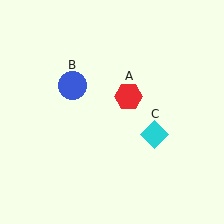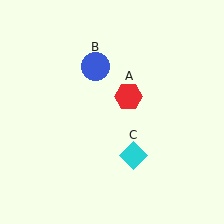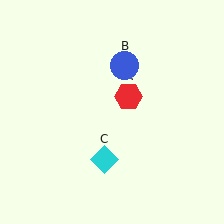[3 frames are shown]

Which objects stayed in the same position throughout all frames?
Red hexagon (object A) remained stationary.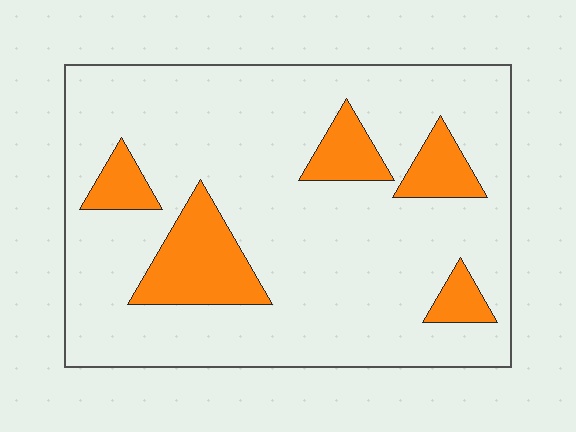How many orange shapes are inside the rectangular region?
5.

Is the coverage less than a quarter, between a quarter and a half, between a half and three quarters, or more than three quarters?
Less than a quarter.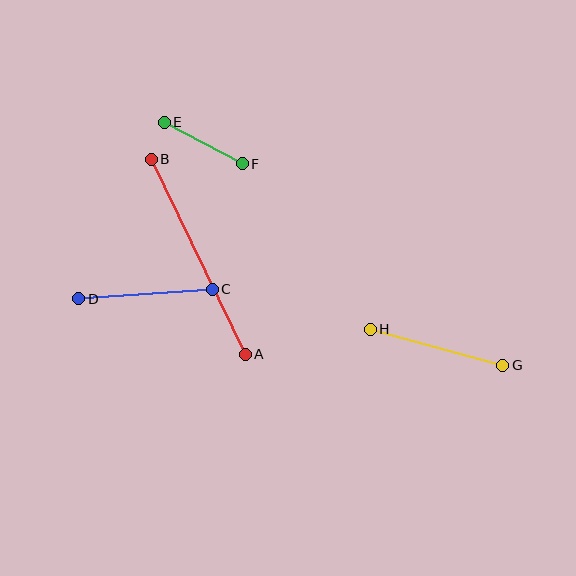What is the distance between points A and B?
The distance is approximately 217 pixels.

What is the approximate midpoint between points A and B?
The midpoint is at approximately (198, 257) pixels.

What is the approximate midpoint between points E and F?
The midpoint is at approximately (203, 143) pixels.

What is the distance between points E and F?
The distance is approximately 88 pixels.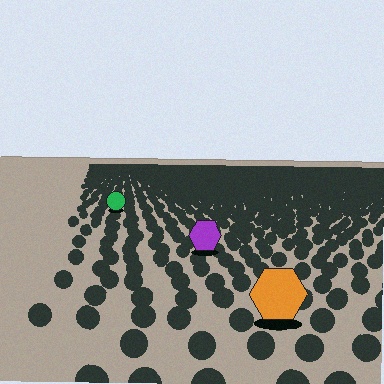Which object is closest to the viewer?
The orange hexagon is closest. The texture marks near it are larger and more spread out.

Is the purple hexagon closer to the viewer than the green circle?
Yes. The purple hexagon is closer — you can tell from the texture gradient: the ground texture is coarser near it.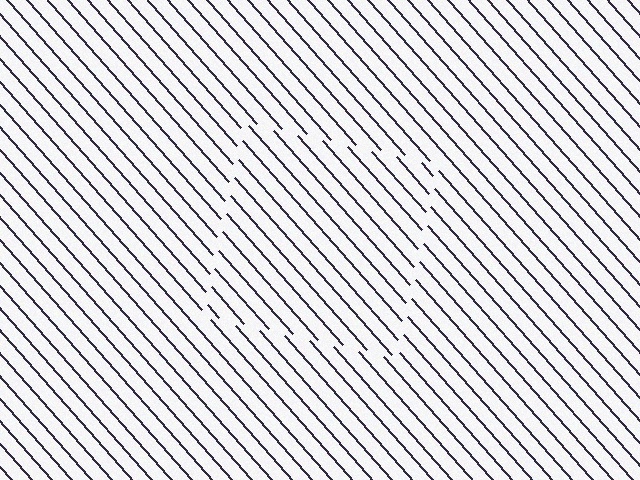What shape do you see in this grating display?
An illusory square. The interior of the shape contains the same grating, shifted by half a period — the contour is defined by the phase discontinuity where line-ends from the inner and outer gratings abut.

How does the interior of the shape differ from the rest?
The interior of the shape contains the same grating, shifted by half a period — the contour is defined by the phase discontinuity where line-ends from the inner and outer gratings abut.